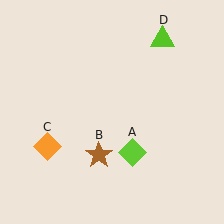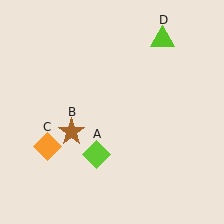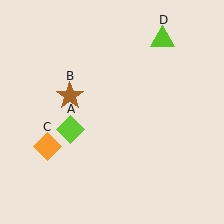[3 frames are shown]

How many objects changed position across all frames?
2 objects changed position: lime diamond (object A), brown star (object B).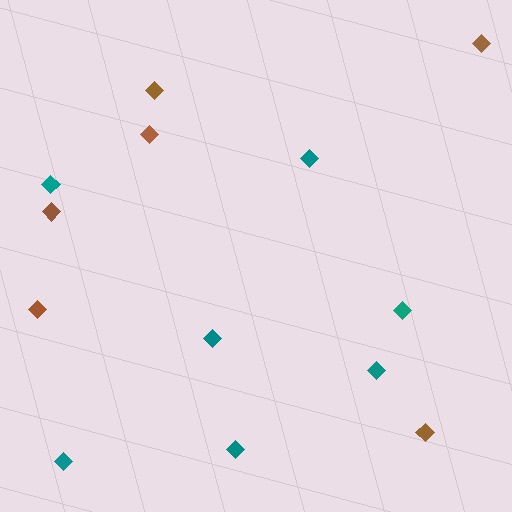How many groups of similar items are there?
There are 2 groups: one group of brown diamonds (6) and one group of teal diamonds (7).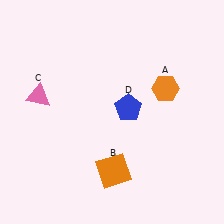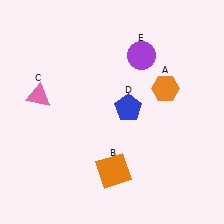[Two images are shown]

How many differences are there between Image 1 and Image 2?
There is 1 difference between the two images.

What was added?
A purple circle (E) was added in Image 2.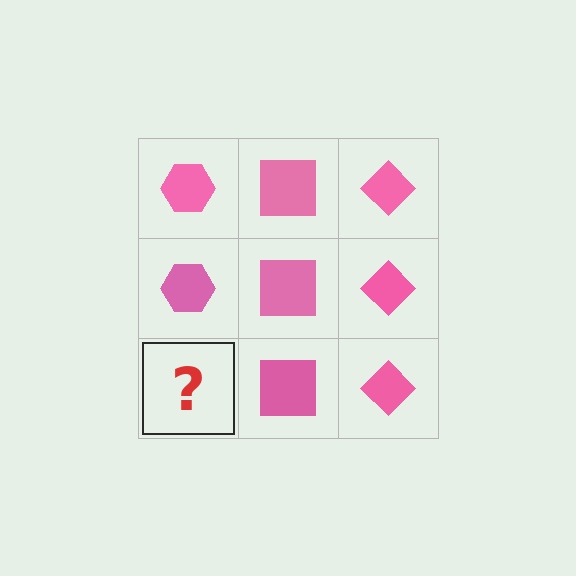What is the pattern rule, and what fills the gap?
The rule is that each column has a consistent shape. The gap should be filled with a pink hexagon.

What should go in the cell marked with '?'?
The missing cell should contain a pink hexagon.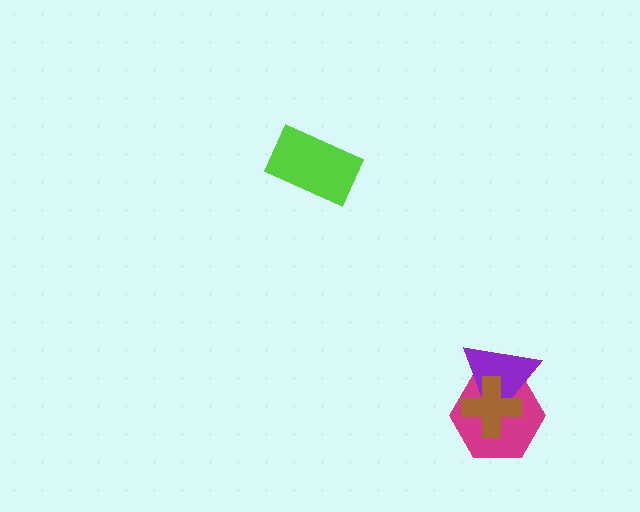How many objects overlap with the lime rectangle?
0 objects overlap with the lime rectangle.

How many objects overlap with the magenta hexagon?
2 objects overlap with the magenta hexagon.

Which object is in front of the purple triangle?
The brown cross is in front of the purple triangle.